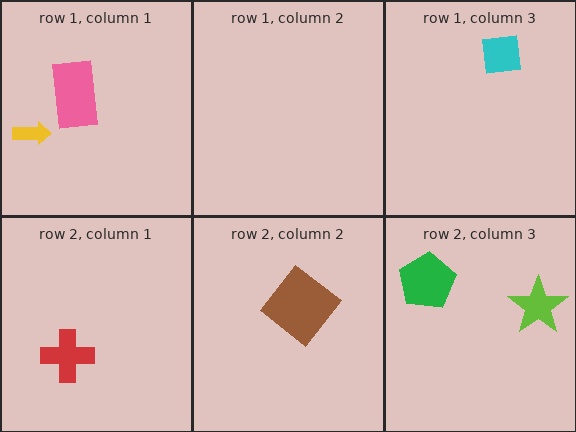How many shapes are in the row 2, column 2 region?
1.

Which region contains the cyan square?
The row 1, column 3 region.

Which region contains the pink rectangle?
The row 1, column 1 region.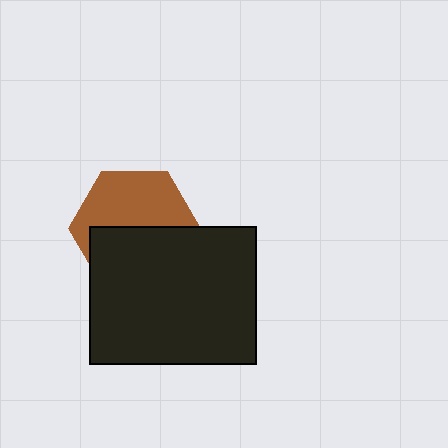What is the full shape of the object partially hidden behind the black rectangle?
The partially hidden object is a brown hexagon.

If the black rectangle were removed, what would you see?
You would see the complete brown hexagon.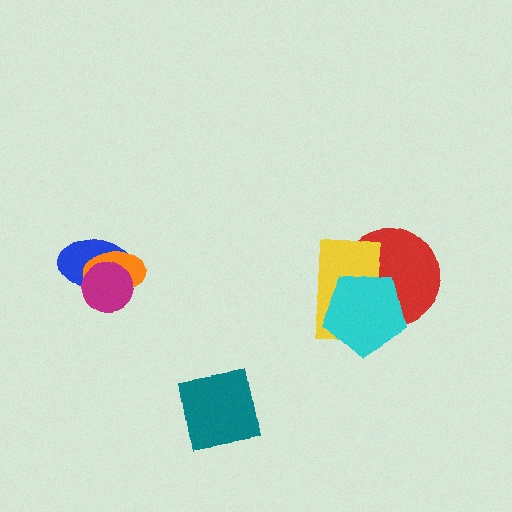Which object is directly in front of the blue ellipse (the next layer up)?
The orange ellipse is directly in front of the blue ellipse.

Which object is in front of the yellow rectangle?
The cyan pentagon is in front of the yellow rectangle.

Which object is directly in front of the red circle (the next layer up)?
The yellow rectangle is directly in front of the red circle.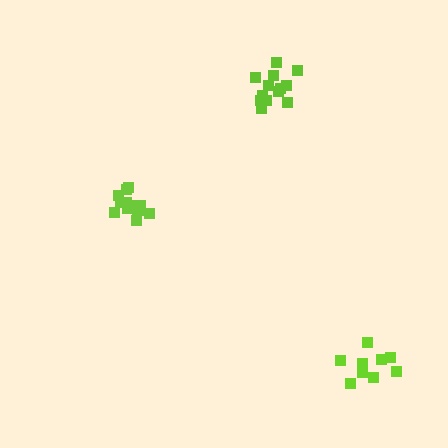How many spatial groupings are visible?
There are 3 spatial groupings.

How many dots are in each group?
Group 1: 14 dots, Group 2: 13 dots, Group 3: 9 dots (36 total).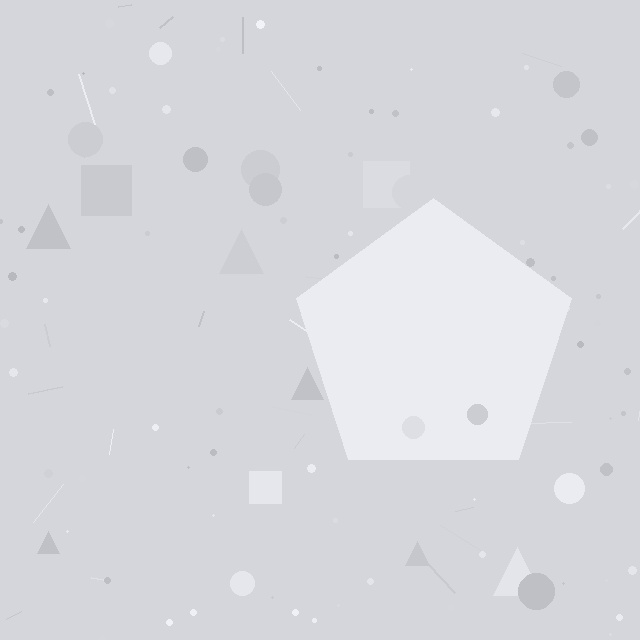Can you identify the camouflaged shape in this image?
The camouflaged shape is a pentagon.